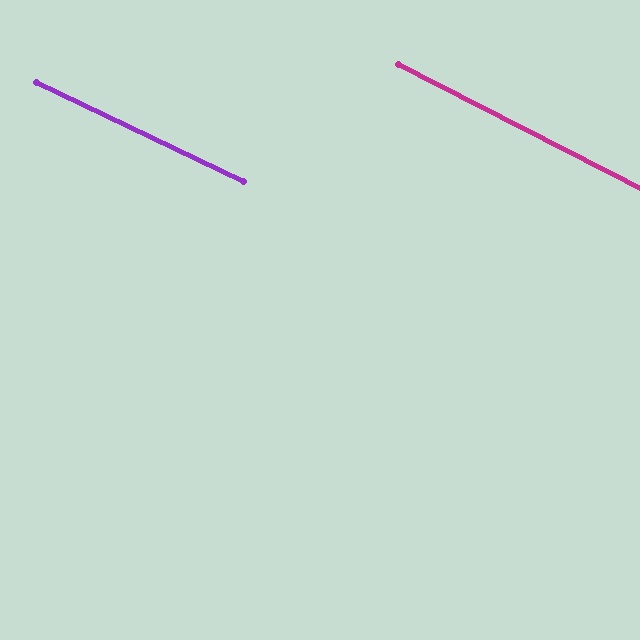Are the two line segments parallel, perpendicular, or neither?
Parallel — their directions differ by only 1.4°.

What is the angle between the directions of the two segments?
Approximately 1 degree.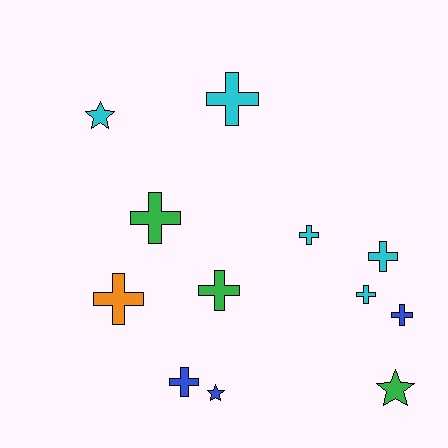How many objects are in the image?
There are 12 objects.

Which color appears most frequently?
Cyan, with 5 objects.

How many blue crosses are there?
There are 2 blue crosses.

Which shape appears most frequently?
Cross, with 9 objects.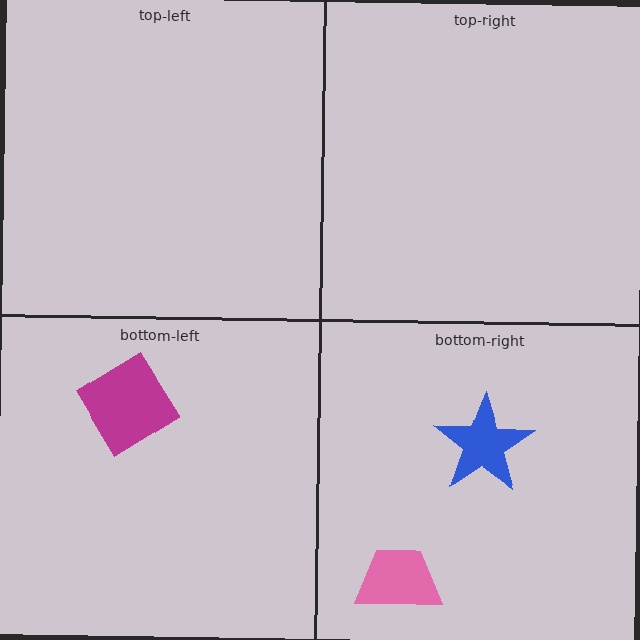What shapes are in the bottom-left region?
The magenta diamond.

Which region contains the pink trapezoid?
The bottom-right region.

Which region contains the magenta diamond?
The bottom-left region.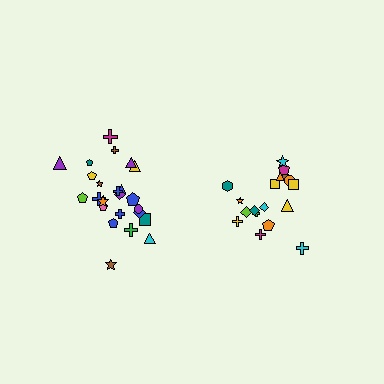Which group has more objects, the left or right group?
The left group.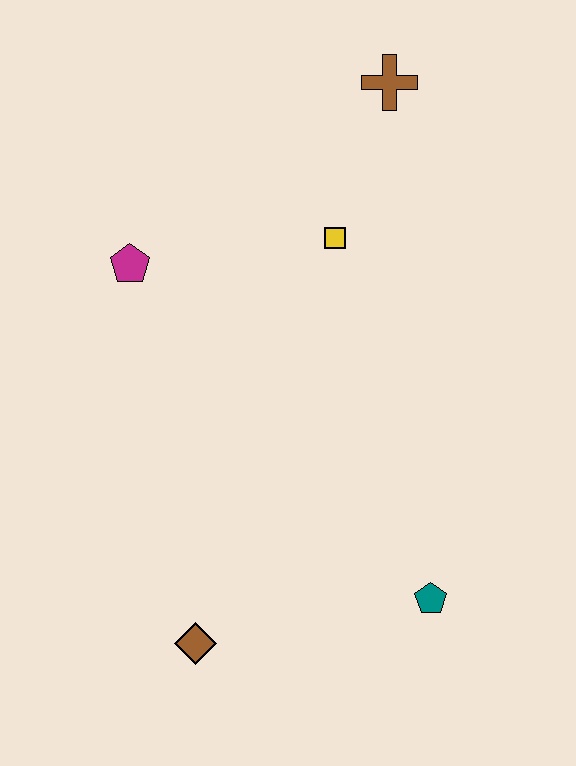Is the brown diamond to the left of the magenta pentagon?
No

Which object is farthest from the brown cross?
The brown diamond is farthest from the brown cross.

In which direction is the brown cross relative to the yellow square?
The brown cross is above the yellow square.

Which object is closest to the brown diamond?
The teal pentagon is closest to the brown diamond.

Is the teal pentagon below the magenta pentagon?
Yes